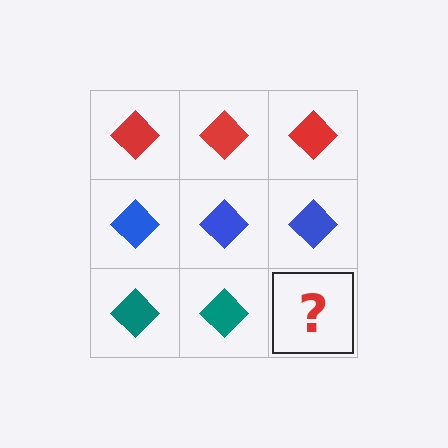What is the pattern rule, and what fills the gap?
The rule is that each row has a consistent color. The gap should be filled with a teal diamond.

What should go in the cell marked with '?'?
The missing cell should contain a teal diamond.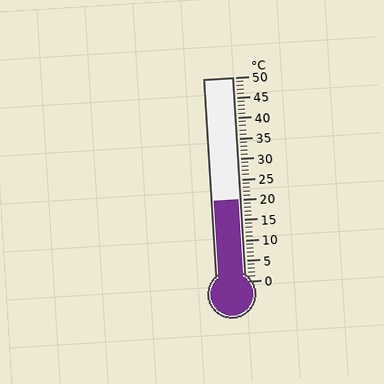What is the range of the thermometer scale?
The thermometer scale ranges from 0°C to 50°C.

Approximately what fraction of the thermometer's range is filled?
The thermometer is filled to approximately 40% of its range.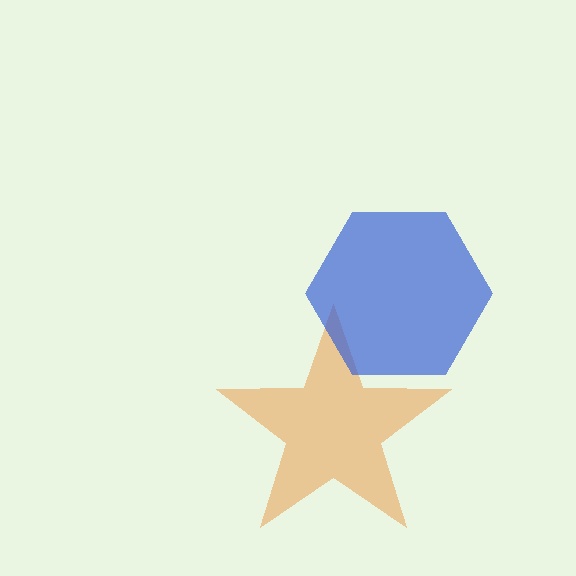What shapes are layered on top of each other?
The layered shapes are: an orange star, a blue hexagon.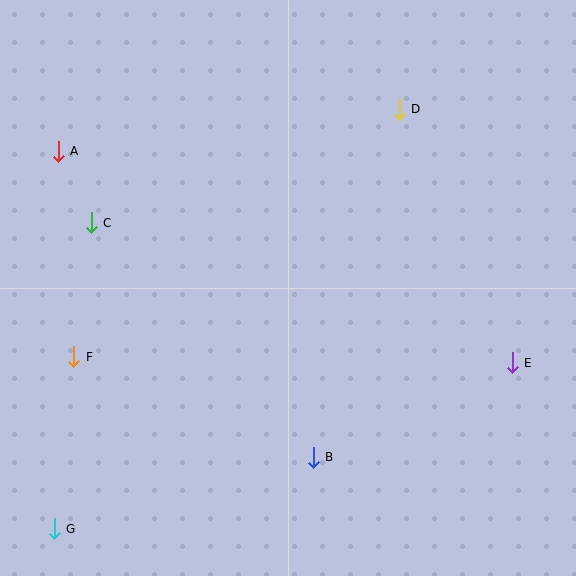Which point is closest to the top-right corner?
Point D is closest to the top-right corner.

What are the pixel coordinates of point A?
Point A is at (58, 151).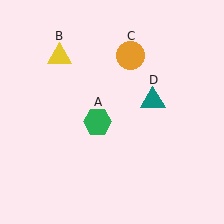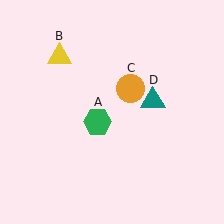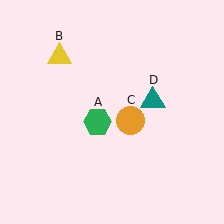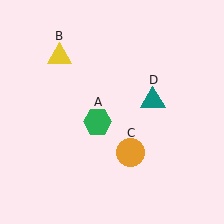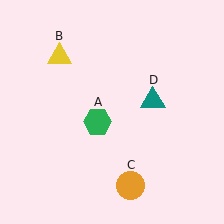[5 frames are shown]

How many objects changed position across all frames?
1 object changed position: orange circle (object C).